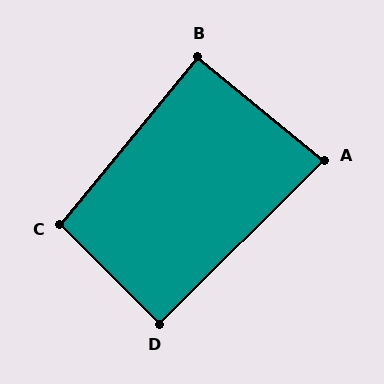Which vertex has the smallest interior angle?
A, at approximately 84 degrees.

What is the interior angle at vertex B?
Approximately 90 degrees (approximately right).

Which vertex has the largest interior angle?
C, at approximately 96 degrees.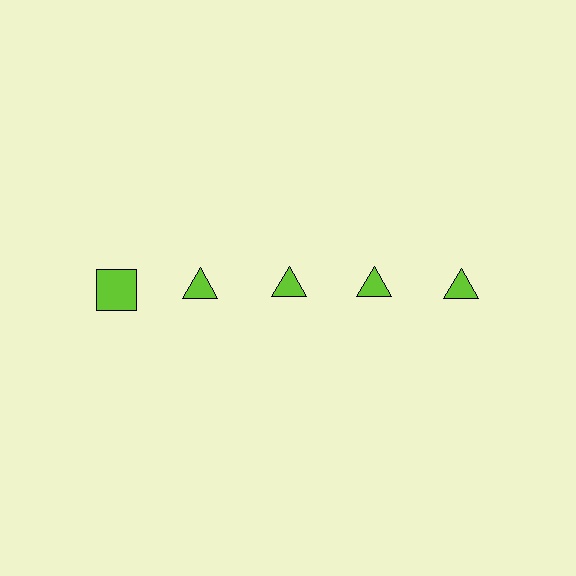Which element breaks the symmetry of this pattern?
The lime square in the top row, leftmost column breaks the symmetry. All other shapes are lime triangles.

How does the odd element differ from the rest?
It has a different shape: square instead of triangle.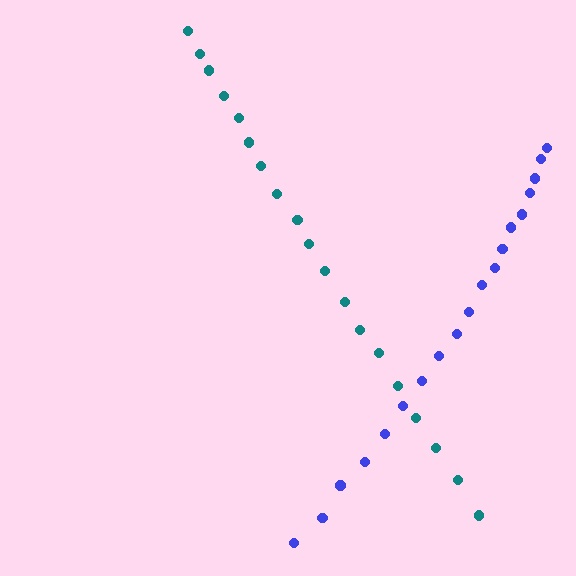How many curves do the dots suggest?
There are 2 distinct paths.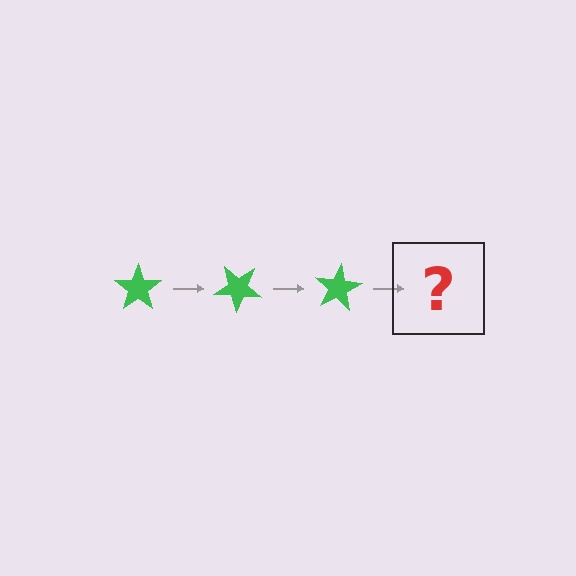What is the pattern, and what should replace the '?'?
The pattern is that the star rotates 40 degrees each step. The '?' should be a green star rotated 120 degrees.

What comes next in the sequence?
The next element should be a green star rotated 120 degrees.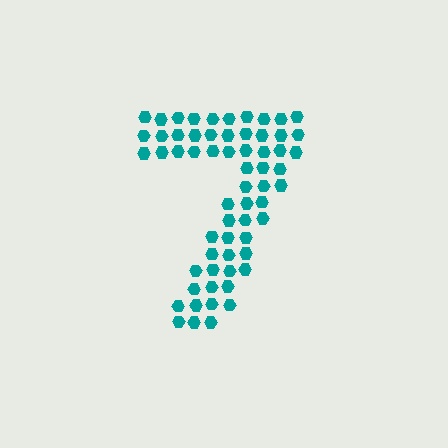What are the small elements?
The small elements are hexagons.